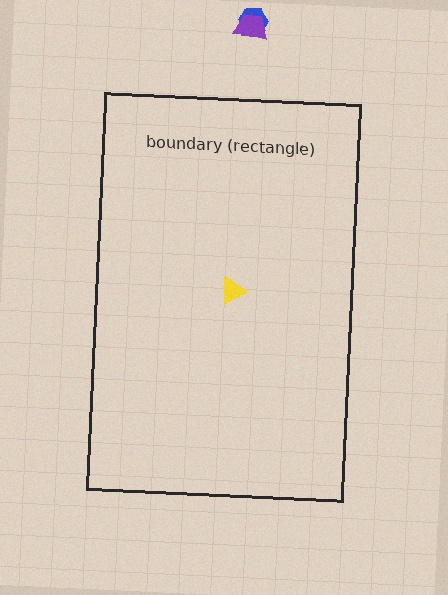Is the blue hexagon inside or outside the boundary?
Outside.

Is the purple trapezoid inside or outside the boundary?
Outside.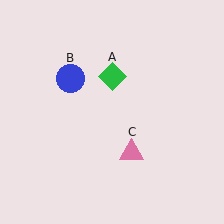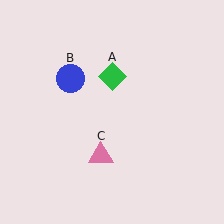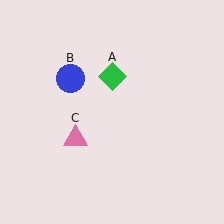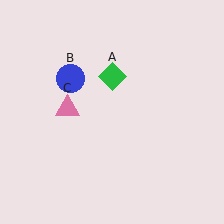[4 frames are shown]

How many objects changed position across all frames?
1 object changed position: pink triangle (object C).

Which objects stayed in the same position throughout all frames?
Green diamond (object A) and blue circle (object B) remained stationary.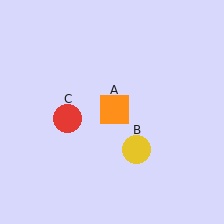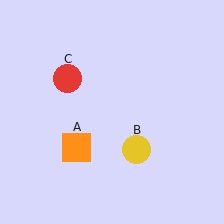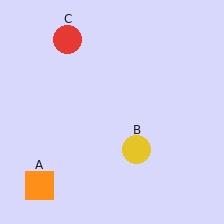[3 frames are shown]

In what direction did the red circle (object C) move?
The red circle (object C) moved up.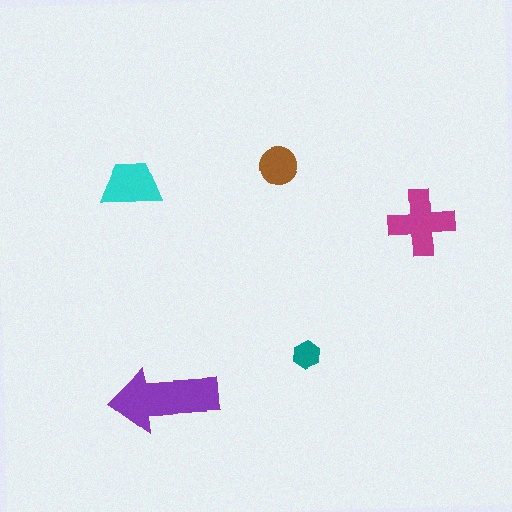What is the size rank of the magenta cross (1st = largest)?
2nd.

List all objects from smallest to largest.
The teal hexagon, the brown circle, the cyan trapezoid, the magenta cross, the purple arrow.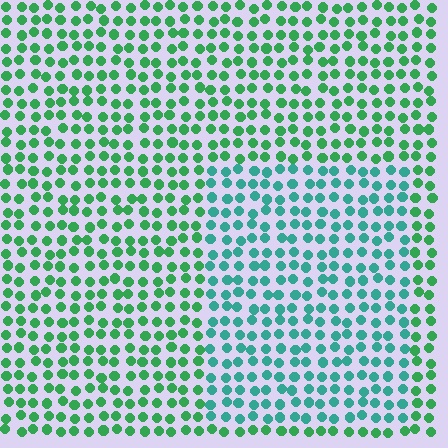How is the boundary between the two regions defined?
The boundary is defined purely by a slight shift in hue (about 34 degrees). Spacing, size, and orientation are identical on both sides.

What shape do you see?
I see a rectangle.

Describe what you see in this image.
The image is filled with small green elements in a uniform arrangement. A rectangle-shaped region is visible where the elements are tinted to a slightly different hue, forming a subtle color boundary.